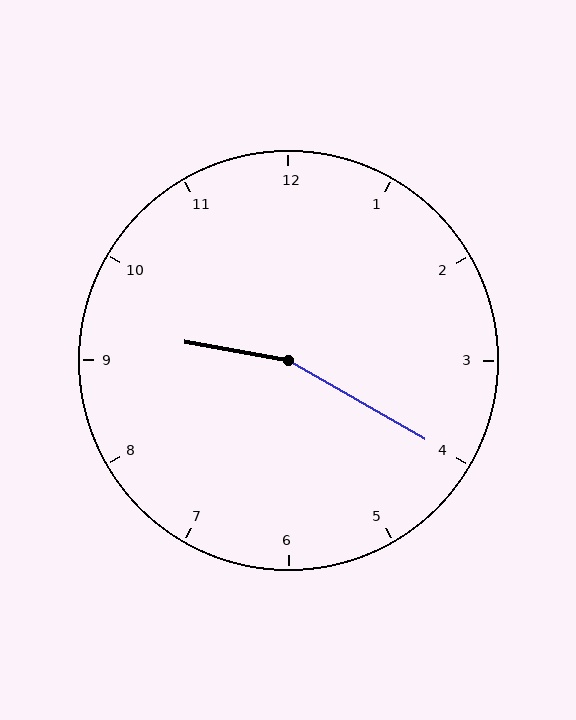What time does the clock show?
9:20.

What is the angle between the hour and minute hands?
Approximately 160 degrees.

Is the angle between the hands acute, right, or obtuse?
It is obtuse.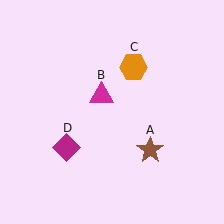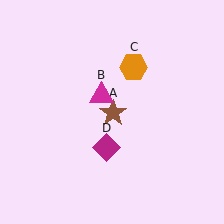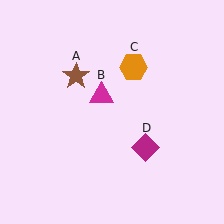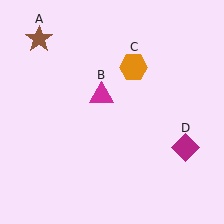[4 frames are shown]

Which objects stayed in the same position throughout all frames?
Magenta triangle (object B) and orange hexagon (object C) remained stationary.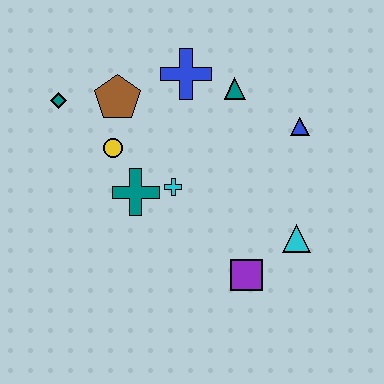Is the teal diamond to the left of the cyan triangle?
Yes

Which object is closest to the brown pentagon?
The yellow circle is closest to the brown pentagon.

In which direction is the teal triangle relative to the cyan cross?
The teal triangle is above the cyan cross.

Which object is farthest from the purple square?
The teal diamond is farthest from the purple square.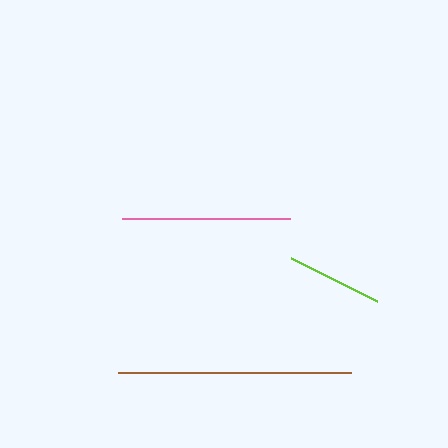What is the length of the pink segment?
The pink segment is approximately 168 pixels long.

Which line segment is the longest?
The brown line is the longest at approximately 233 pixels.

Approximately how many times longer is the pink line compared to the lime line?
The pink line is approximately 1.7 times the length of the lime line.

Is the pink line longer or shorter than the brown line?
The brown line is longer than the pink line.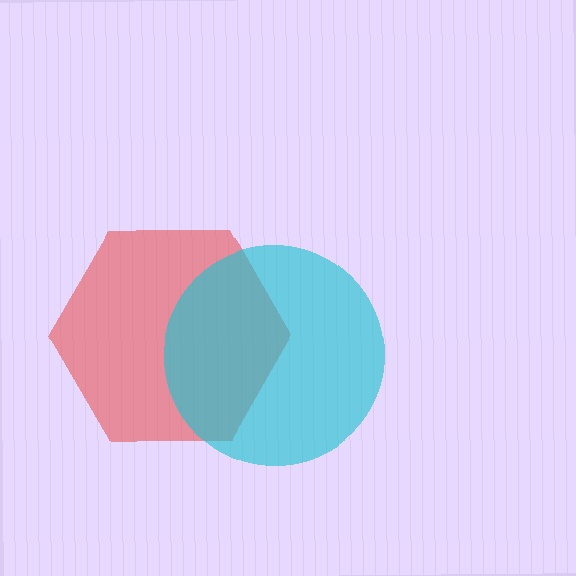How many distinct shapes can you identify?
There are 2 distinct shapes: a red hexagon, a cyan circle.